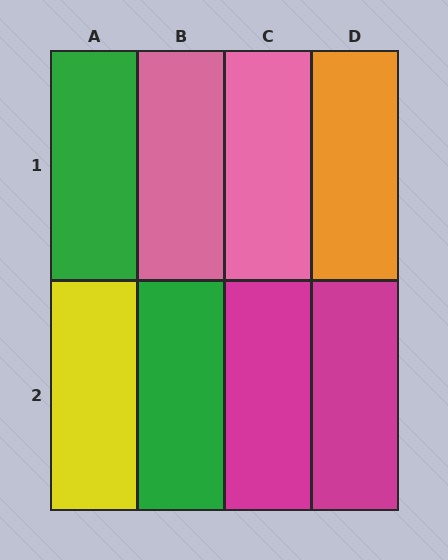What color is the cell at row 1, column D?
Orange.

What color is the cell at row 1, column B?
Pink.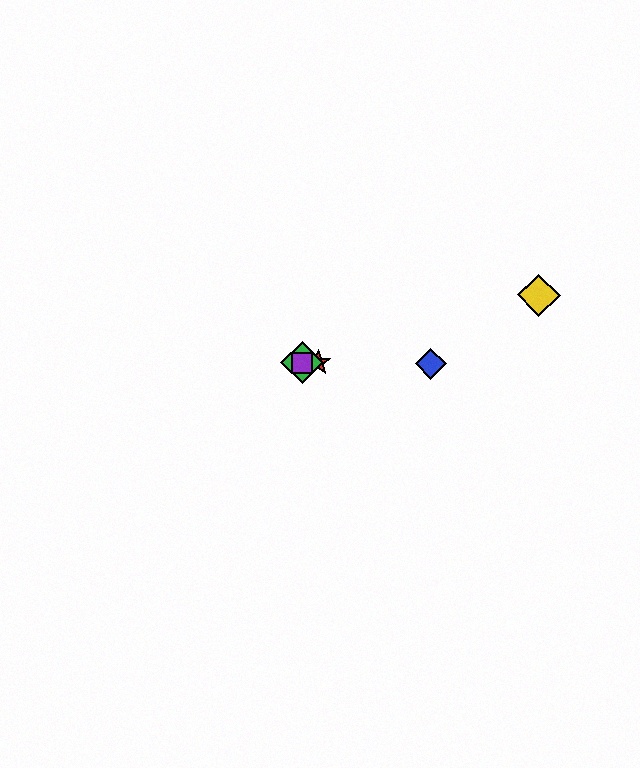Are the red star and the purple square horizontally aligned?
Yes, both are at y≈363.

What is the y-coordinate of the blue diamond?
The blue diamond is at y≈364.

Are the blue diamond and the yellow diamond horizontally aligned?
No, the blue diamond is at y≈364 and the yellow diamond is at y≈295.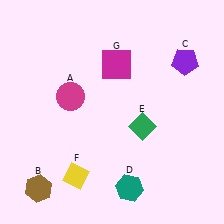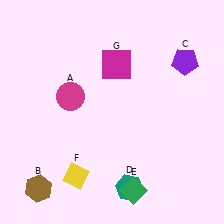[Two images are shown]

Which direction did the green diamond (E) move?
The green diamond (E) moved down.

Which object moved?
The green diamond (E) moved down.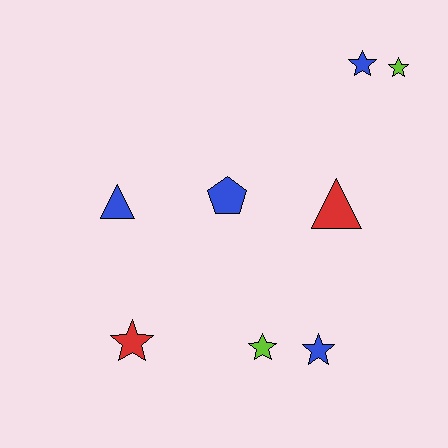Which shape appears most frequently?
Star, with 5 objects.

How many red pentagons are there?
There are no red pentagons.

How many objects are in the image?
There are 8 objects.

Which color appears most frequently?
Blue, with 4 objects.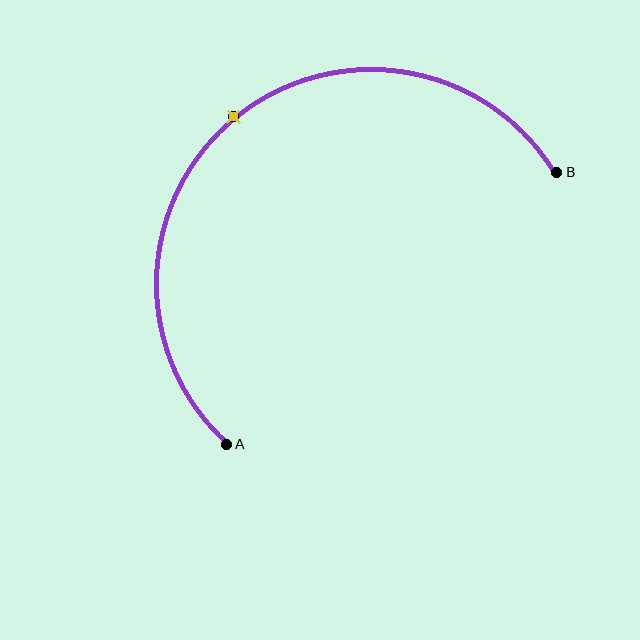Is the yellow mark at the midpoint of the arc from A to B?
Yes. The yellow mark lies on the arc at equal arc-length from both A and B — it is the arc midpoint.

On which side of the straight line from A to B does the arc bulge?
The arc bulges above and to the left of the straight line connecting A and B.